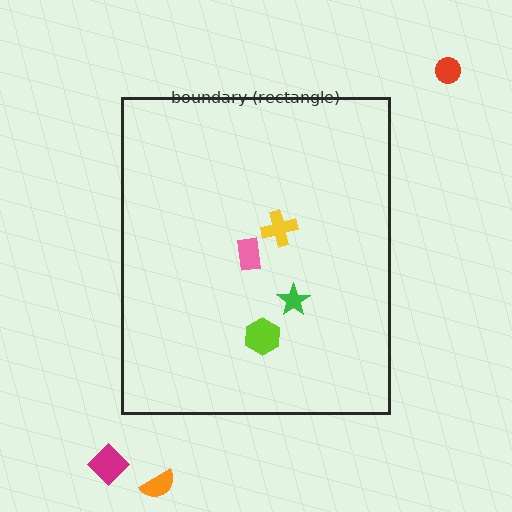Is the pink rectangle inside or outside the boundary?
Inside.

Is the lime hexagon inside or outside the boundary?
Inside.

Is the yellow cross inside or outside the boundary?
Inside.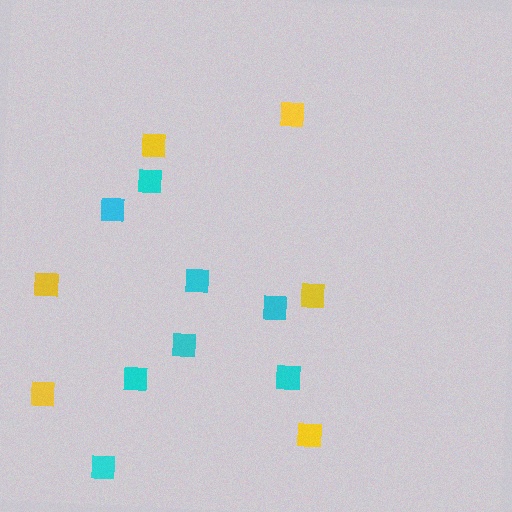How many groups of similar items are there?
There are 2 groups: one group of yellow squares (6) and one group of cyan squares (8).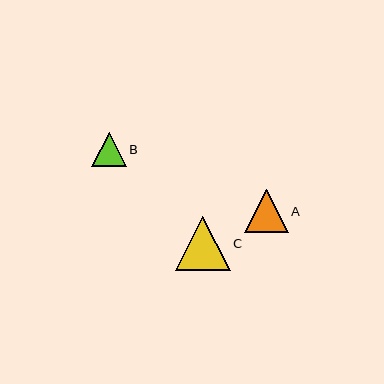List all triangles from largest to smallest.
From largest to smallest: C, A, B.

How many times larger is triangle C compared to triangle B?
Triangle C is approximately 1.6 times the size of triangle B.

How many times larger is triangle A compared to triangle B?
Triangle A is approximately 1.3 times the size of triangle B.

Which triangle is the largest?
Triangle C is the largest with a size of approximately 55 pixels.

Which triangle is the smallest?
Triangle B is the smallest with a size of approximately 34 pixels.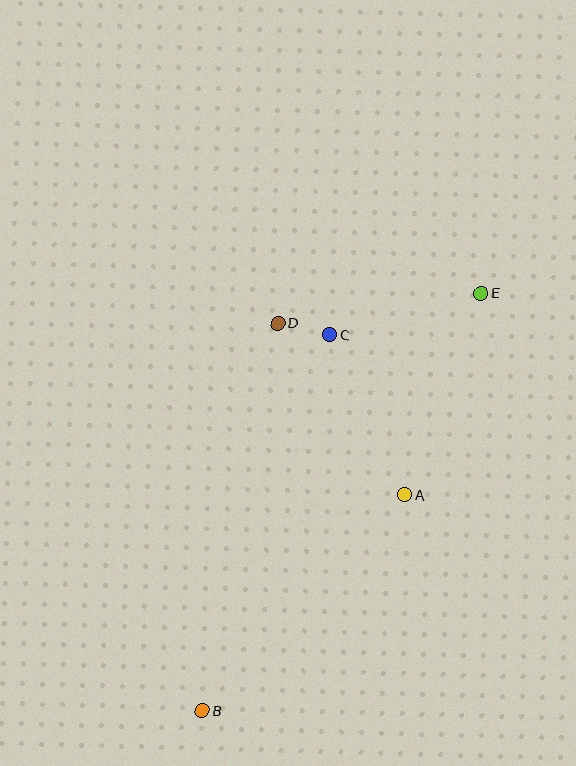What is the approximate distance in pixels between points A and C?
The distance between A and C is approximately 177 pixels.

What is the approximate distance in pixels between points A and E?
The distance between A and E is approximately 216 pixels.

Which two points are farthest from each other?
Points B and E are farthest from each other.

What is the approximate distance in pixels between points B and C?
The distance between B and C is approximately 397 pixels.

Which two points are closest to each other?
Points C and D are closest to each other.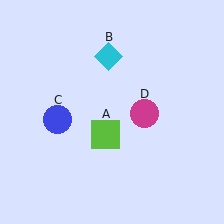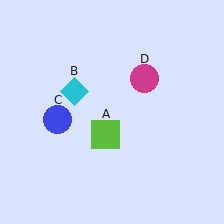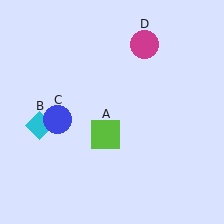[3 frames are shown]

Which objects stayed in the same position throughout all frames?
Lime square (object A) and blue circle (object C) remained stationary.